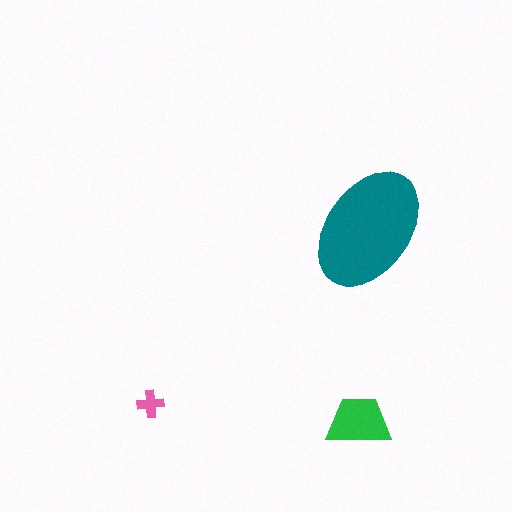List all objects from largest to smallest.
The teal ellipse, the green trapezoid, the pink cross.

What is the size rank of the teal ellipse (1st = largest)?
1st.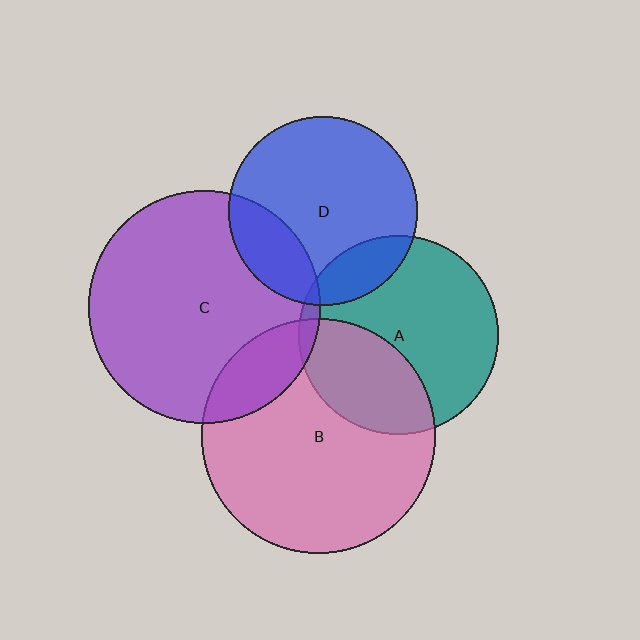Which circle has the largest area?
Circle B (pink).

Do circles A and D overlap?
Yes.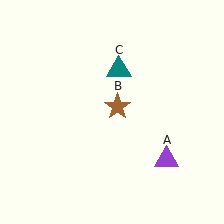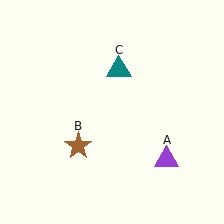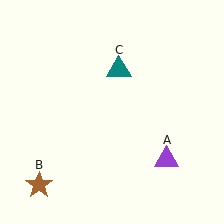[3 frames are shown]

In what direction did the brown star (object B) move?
The brown star (object B) moved down and to the left.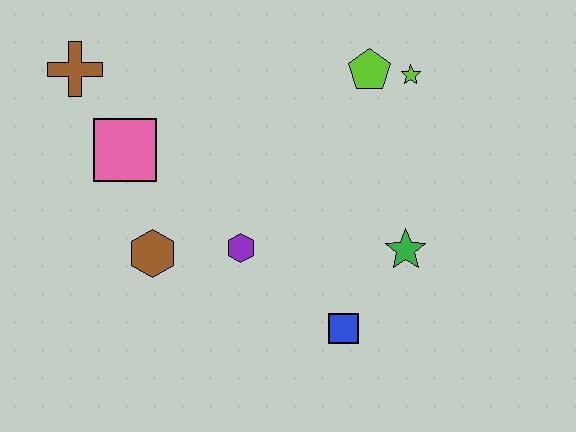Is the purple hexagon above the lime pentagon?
No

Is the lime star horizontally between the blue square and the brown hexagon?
No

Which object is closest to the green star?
The blue square is closest to the green star.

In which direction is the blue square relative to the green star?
The blue square is below the green star.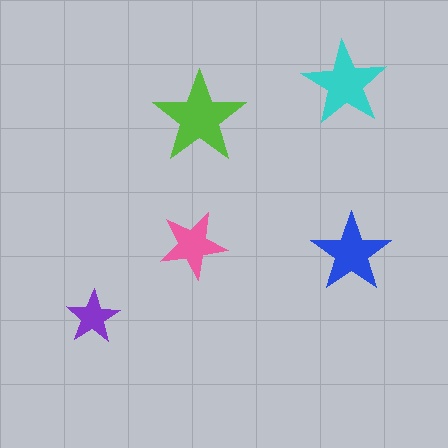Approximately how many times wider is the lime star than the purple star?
About 1.5 times wider.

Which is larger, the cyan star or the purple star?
The cyan one.